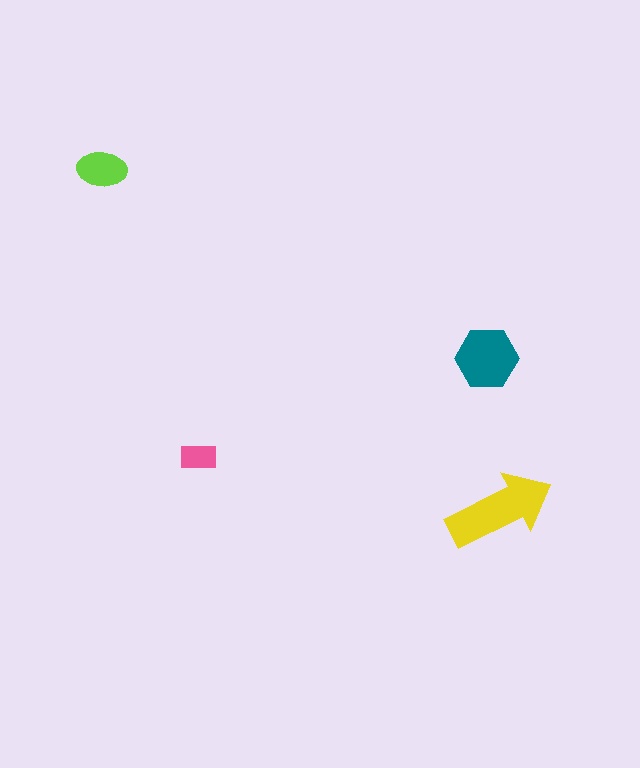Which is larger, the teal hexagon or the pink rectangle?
The teal hexagon.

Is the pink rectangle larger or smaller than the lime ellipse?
Smaller.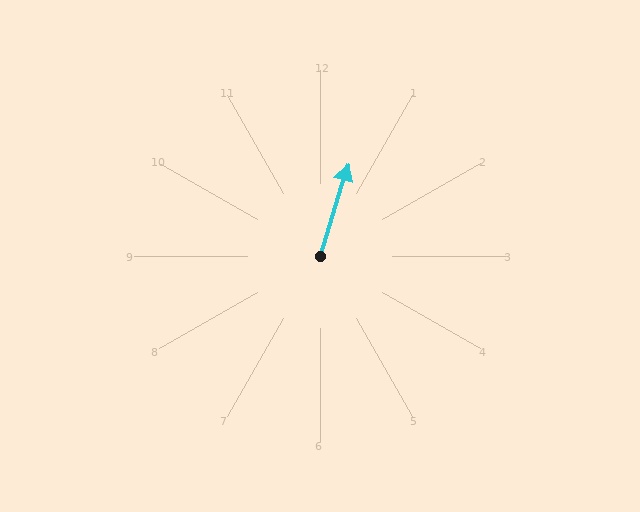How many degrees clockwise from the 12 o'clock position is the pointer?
Approximately 17 degrees.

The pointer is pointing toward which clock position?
Roughly 1 o'clock.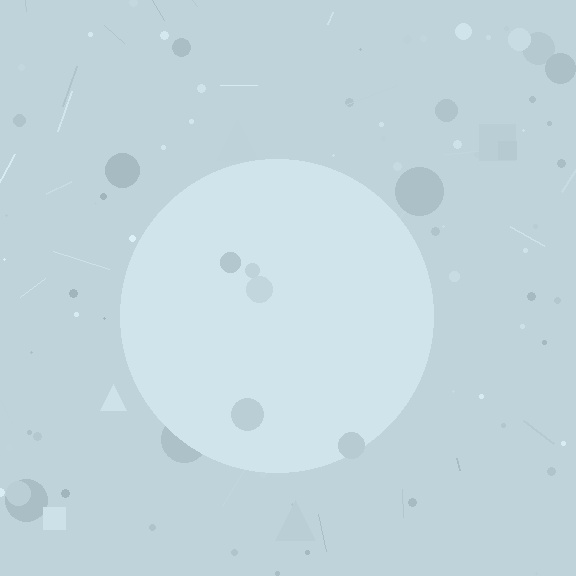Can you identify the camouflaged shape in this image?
The camouflaged shape is a circle.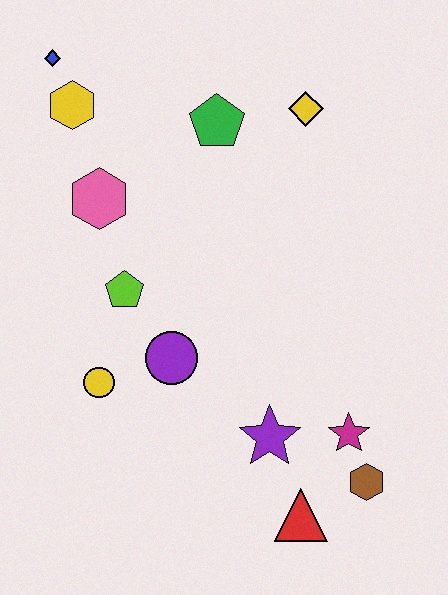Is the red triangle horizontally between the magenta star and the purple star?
Yes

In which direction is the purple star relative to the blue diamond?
The purple star is below the blue diamond.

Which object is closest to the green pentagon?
The yellow diamond is closest to the green pentagon.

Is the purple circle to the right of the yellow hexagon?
Yes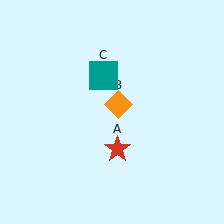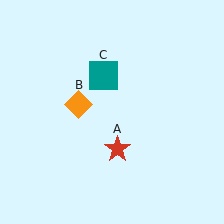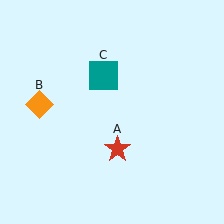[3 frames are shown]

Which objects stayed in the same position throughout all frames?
Red star (object A) and teal square (object C) remained stationary.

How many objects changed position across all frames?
1 object changed position: orange diamond (object B).